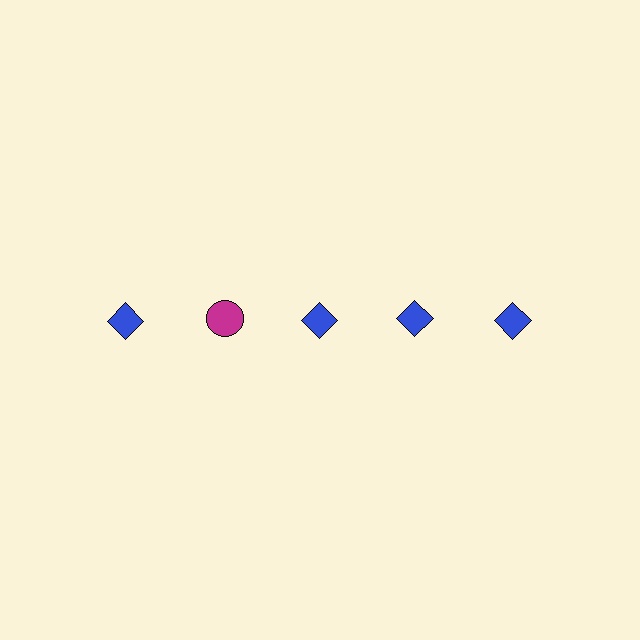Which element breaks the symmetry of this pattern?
The magenta circle in the top row, second from left column breaks the symmetry. All other shapes are blue diamonds.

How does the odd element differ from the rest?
It differs in both color (magenta instead of blue) and shape (circle instead of diamond).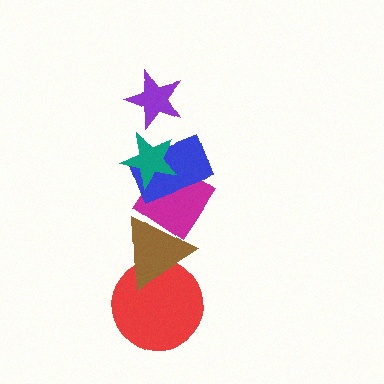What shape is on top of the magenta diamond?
The blue rectangle is on top of the magenta diamond.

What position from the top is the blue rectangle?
The blue rectangle is 3rd from the top.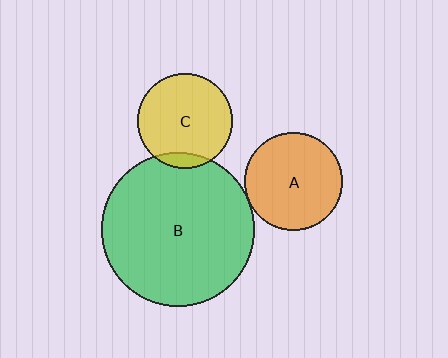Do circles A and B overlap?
Yes.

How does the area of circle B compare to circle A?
Approximately 2.5 times.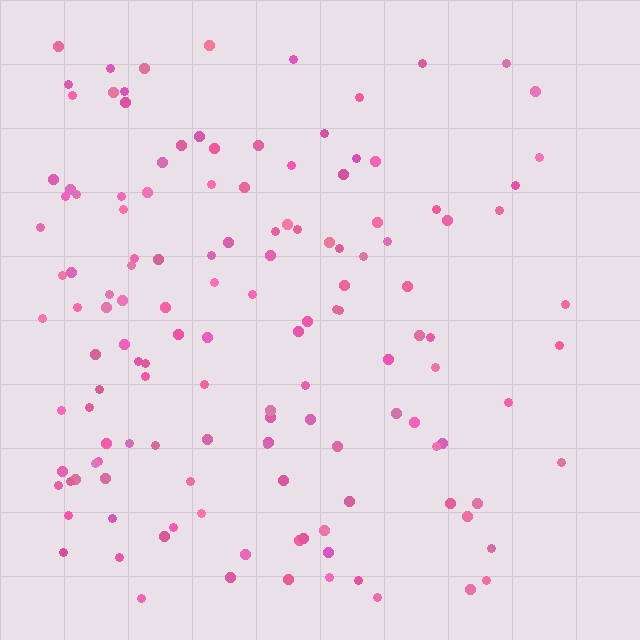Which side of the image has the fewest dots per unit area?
The right.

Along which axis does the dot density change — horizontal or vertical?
Horizontal.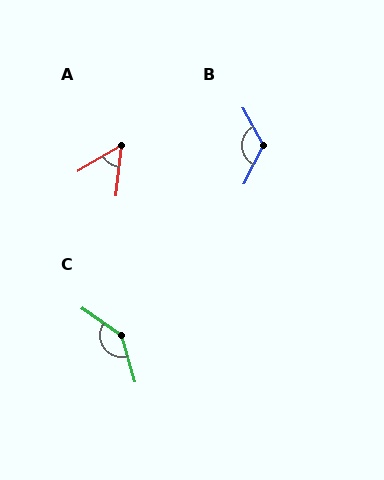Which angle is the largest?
C, at approximately 142 degrees.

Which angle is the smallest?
A, at approximately 54 degrees.